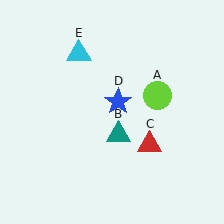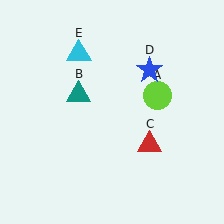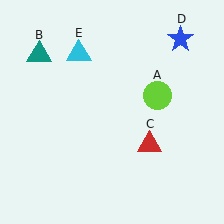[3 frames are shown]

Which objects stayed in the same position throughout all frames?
Lime circle (object A) and red triangle (object C) and cyan triangle (object E) remained stationary.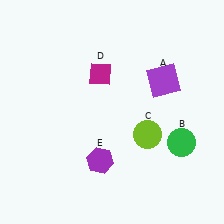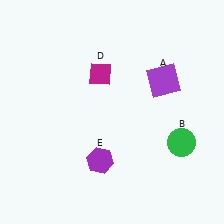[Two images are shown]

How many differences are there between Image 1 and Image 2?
There is 1 difference between the two images.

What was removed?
The lime circle (C) was removed in Image 2.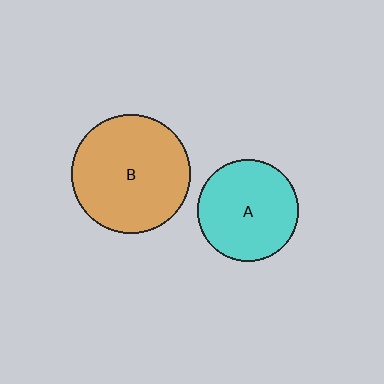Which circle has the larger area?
Circle B (orange).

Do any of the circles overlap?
No, none of the circles overlap.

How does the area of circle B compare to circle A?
Approximately 1.4 times.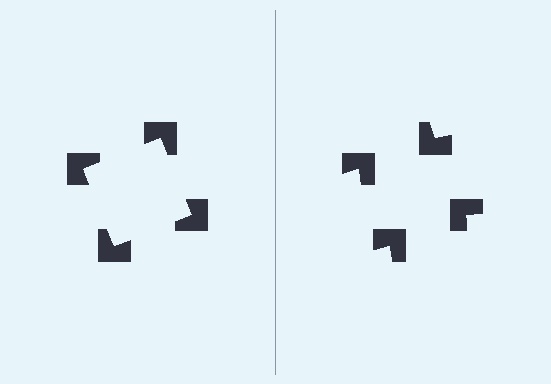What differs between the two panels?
The notched squares are positioned identically on both sides; only the wedge orientations differ. On the left they align to a square; on the right they are misaligned.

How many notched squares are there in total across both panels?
8 — 4 on each side.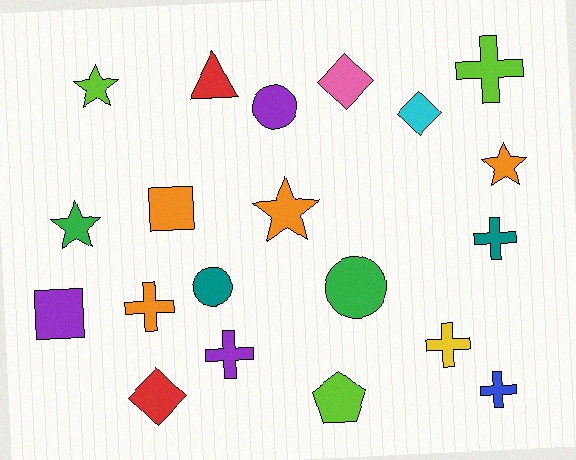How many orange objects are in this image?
There are 4 orange objects.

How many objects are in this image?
There are 20 objects.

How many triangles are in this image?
There is 1 triangle.